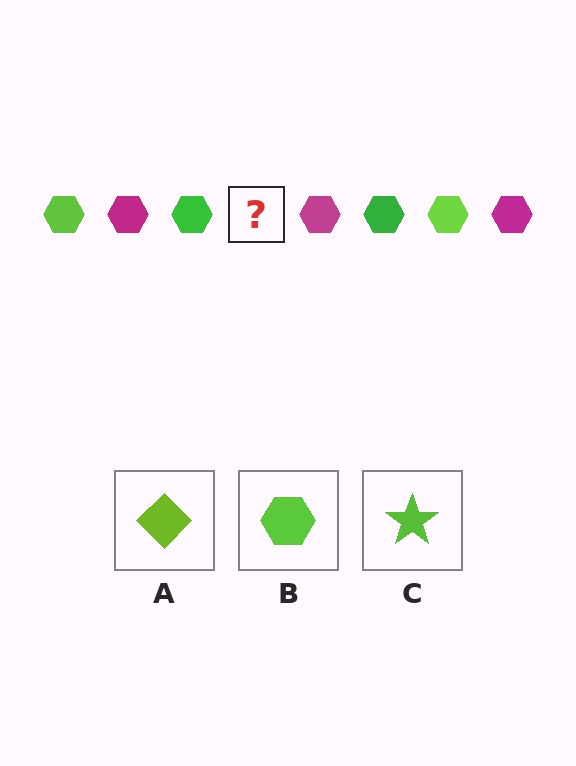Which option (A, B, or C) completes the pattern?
B.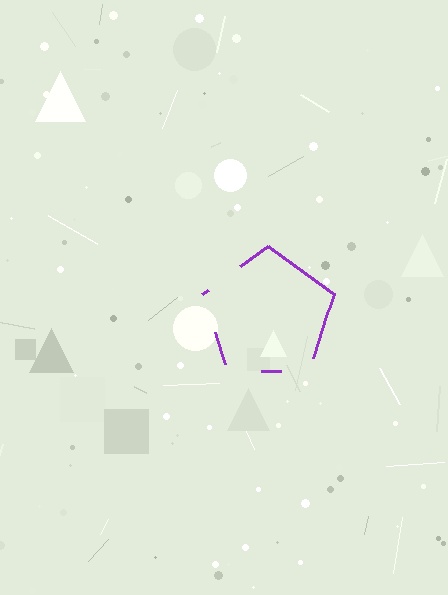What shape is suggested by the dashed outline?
The dashed outline suggests a pentagon.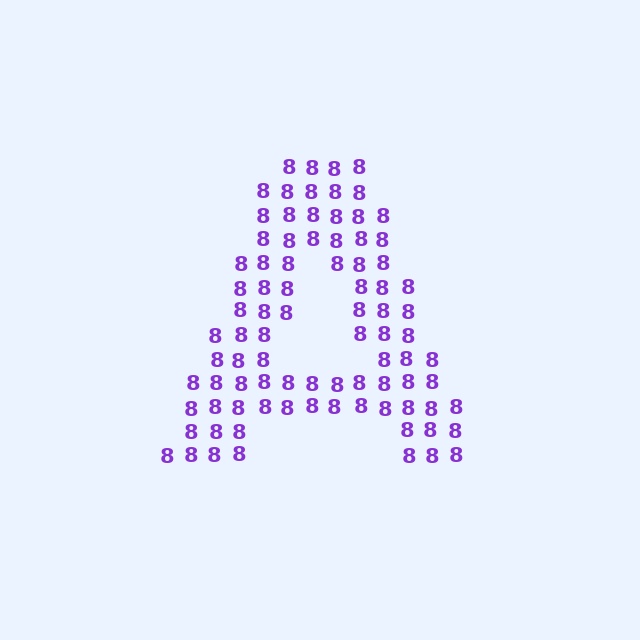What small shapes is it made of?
It is made of small digit 8's.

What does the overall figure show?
The overall figure shows the letter A.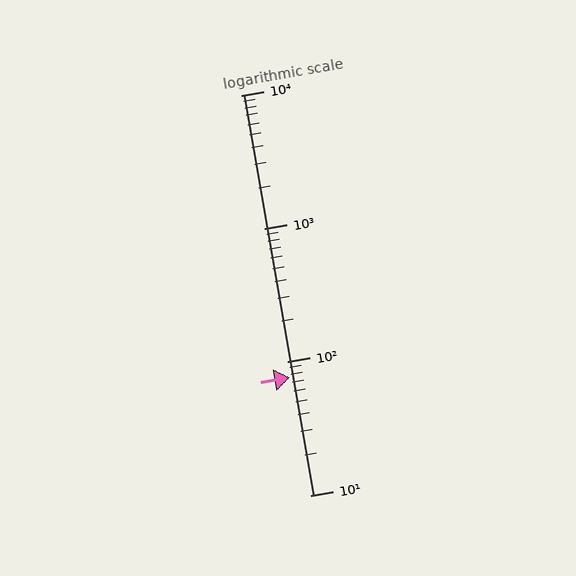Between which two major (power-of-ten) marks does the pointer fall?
The pointer is between 10 and 100.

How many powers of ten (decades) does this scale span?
The scale spans 3 decades, from 10 to 10000.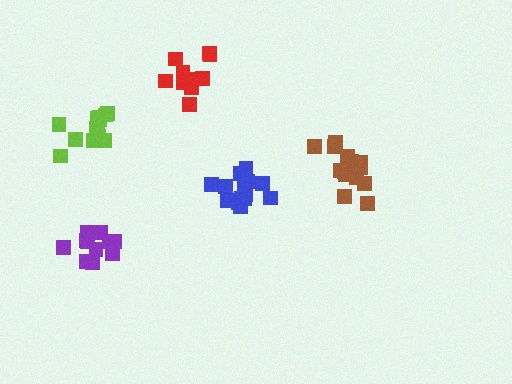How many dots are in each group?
Group 1: 10 dots, Group 2: 13 dots, Group 3: 15 dots, Group 4: 14 dots, Group 5: 11 dots (63 total).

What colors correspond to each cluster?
The clusters are colored: red, lime, brown, blue, purple.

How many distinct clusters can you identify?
There are 5 distinct clusters.